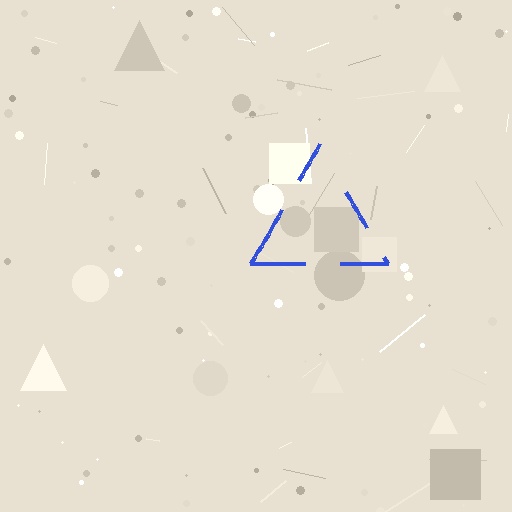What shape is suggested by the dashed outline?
The dashed outline suggests a triangle.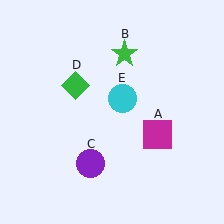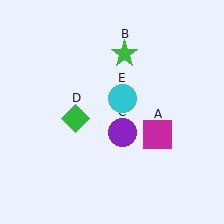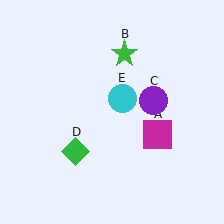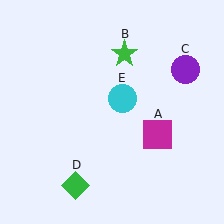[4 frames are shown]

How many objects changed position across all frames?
2 objects changed position: purple circle (object C), green diamond (object D).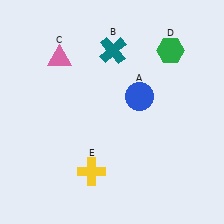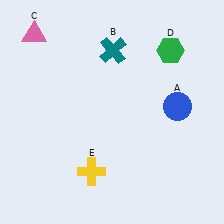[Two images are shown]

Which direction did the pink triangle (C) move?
The pink triangle (C) moved left.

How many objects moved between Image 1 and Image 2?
2 objects moved between the two images.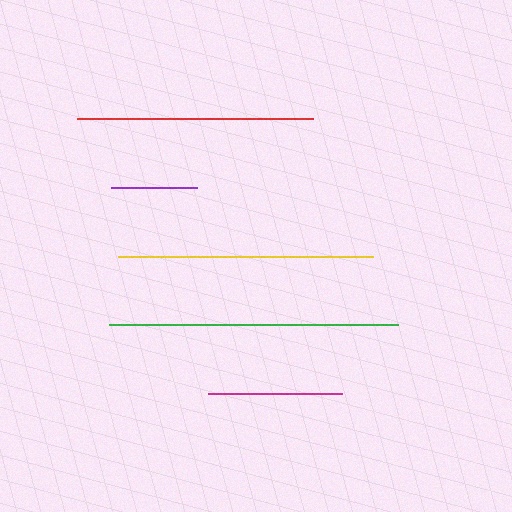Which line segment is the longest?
The green line is the longest at approximately 289 pixels.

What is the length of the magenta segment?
The magenta segment is approximately 134 pixels long.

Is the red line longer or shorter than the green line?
The green line is longer than the red line.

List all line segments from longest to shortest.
From longest to shortest: green, yellow, red, magenta, purple.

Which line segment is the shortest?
The purple line is the shortest at approximately 86 pixels.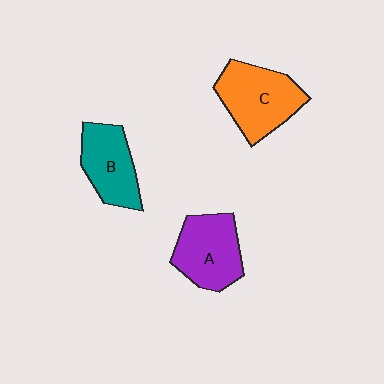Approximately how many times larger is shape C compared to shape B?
Approximately 1.2 times.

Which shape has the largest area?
Shape C (orange).